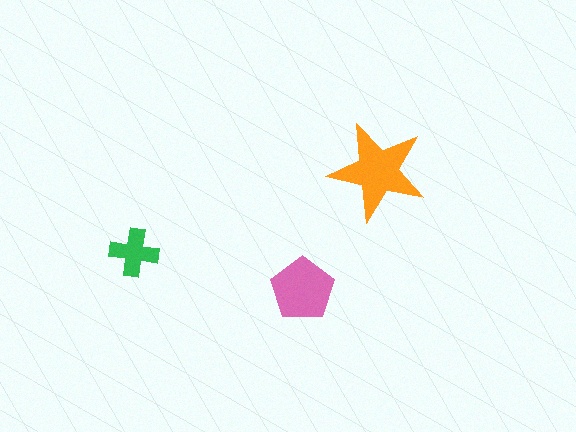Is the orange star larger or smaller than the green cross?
Larger.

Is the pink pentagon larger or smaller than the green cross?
Larger.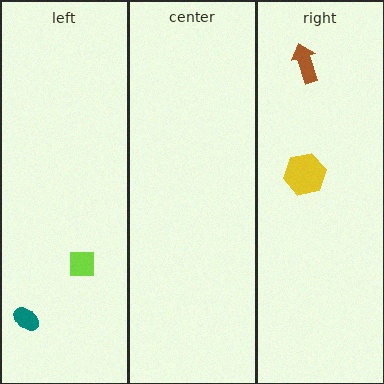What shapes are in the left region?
The teal ellipse, the lime square.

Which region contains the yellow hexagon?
The right region.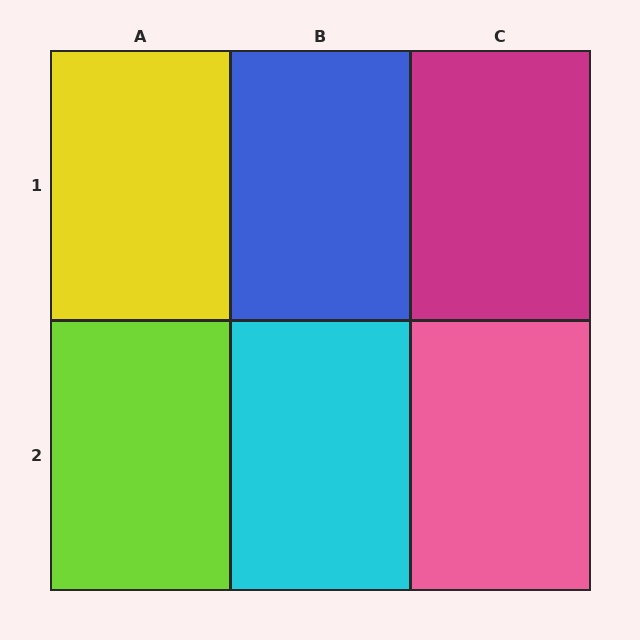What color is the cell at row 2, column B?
Cyan.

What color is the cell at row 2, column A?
Lime.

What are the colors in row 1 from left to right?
Yellow, blue, magenta.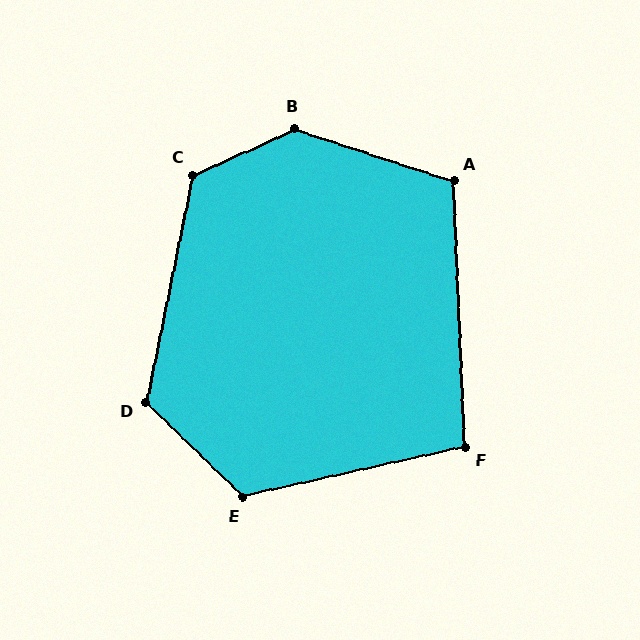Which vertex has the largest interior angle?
B, at approximately 137 degrees.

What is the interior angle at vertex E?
Approximately 123 degrees (obtuse).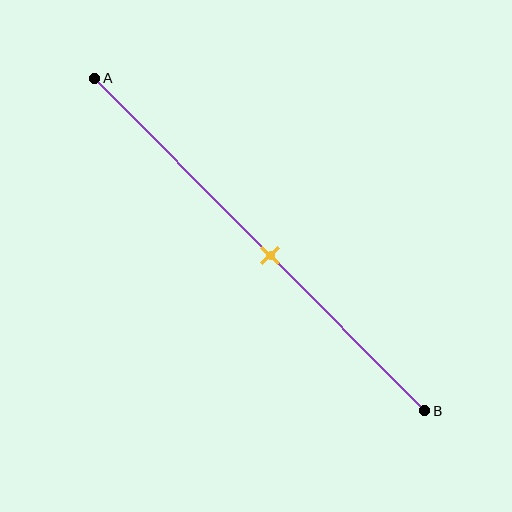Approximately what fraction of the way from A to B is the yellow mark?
The yellow mark is approximately 55% of the way from A to B.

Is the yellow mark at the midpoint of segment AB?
No, the mark is at about 55% from A, not at the 50% midpoint.